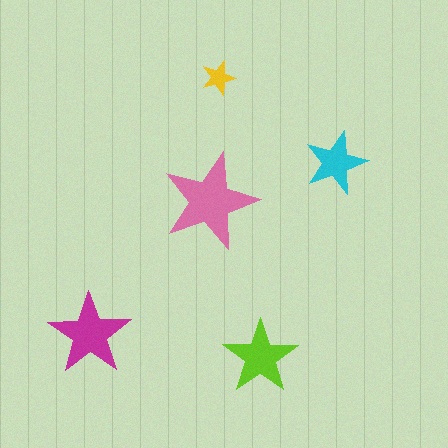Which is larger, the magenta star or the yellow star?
The magenta one.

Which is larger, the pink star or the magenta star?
The pink one.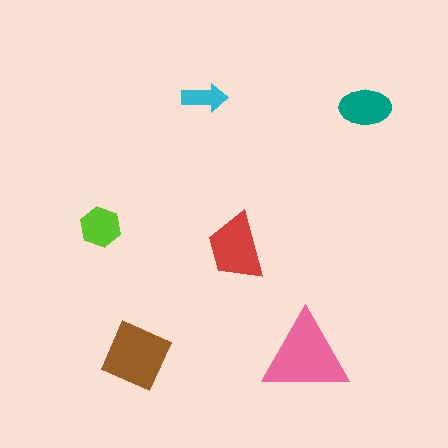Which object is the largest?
The pink triangle.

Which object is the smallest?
The cyan arrow.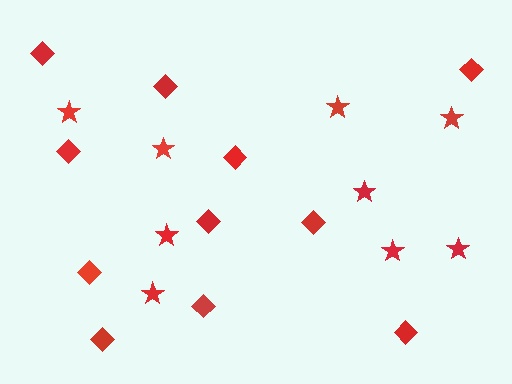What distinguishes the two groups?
There are 2 groups: one group of diamonds (11) and one group of stars (9).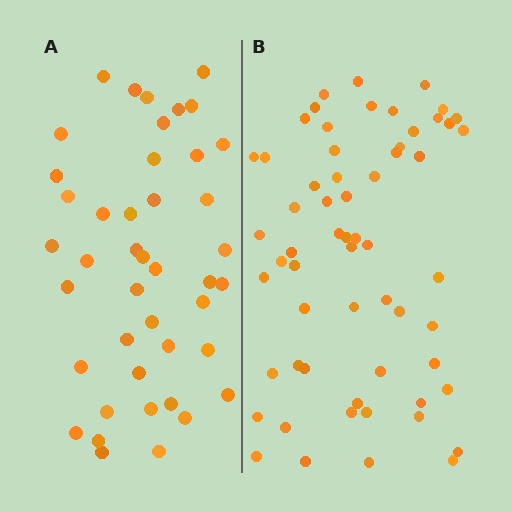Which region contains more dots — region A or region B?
Region B (the right region) has more dots.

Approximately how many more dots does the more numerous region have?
Region B has approximately 15 more dots than region A.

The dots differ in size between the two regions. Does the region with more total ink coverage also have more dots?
No. Region A has more total ink coverage because its dots are larger, but region B actually contains more individual dots. Total area can be misleading — the number of items is what matters here.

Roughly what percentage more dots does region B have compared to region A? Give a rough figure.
About 40% more.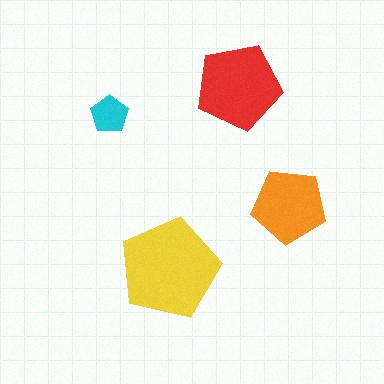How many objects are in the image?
There are 4 objects in the image.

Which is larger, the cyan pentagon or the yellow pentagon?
The yellow one.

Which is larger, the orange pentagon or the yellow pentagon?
The yellow one.